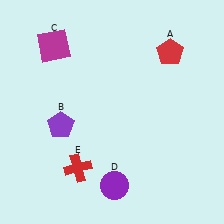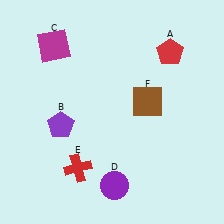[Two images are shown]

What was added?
A brown square (F) was added in Image 2.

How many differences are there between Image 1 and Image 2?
There is 1 difference between the two images.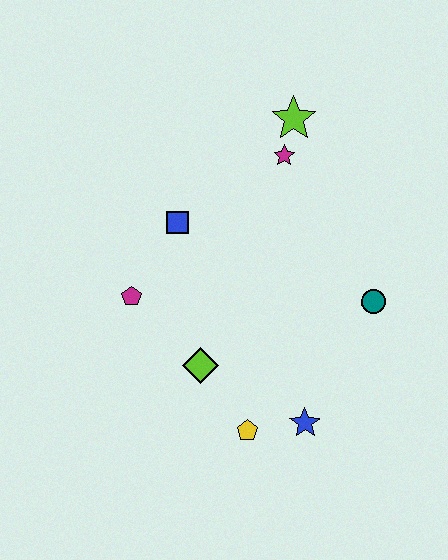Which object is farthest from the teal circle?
The magenta pentagon is farthest from the teal circle.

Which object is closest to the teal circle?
The blue star is closest to the teal circle.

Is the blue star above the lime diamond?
No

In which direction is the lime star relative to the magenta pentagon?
The lime star is above the magenta pentagon.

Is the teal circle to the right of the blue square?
Yes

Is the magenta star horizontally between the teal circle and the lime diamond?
Yes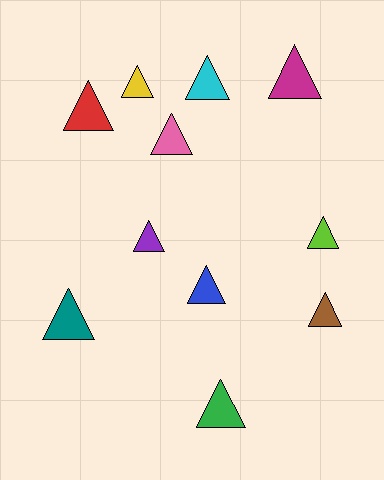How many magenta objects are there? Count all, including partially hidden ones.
There is 1 magenta object.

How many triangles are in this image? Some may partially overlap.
There are 11 triangles.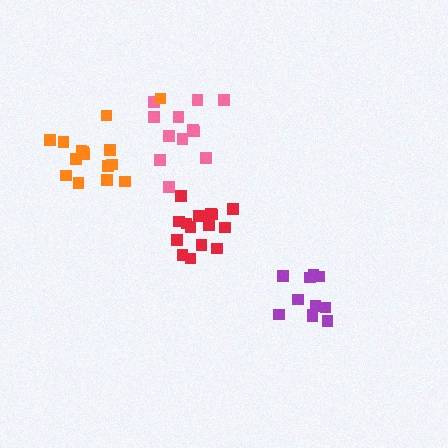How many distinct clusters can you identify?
There are 4 distinct clusters.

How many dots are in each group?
Group 1: 15 dots, Group 2: 12 dots, Group 3: 15 dots, Group 4: 11 dots (53 total).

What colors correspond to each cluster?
The clusters are colored: red, pink, orange, purple.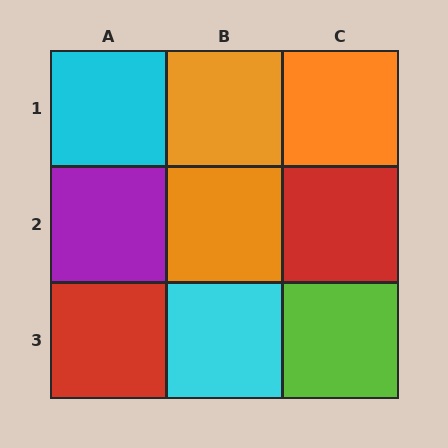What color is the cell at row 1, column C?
Orange.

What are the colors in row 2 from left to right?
Purple, orange, red.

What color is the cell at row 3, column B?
Cyan.